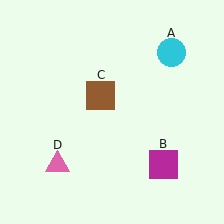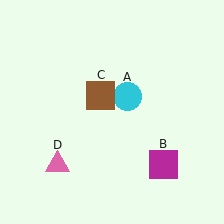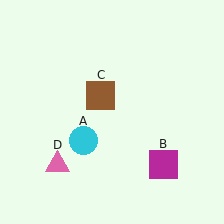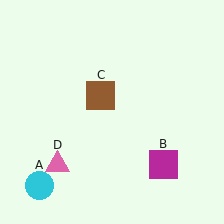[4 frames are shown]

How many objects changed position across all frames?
1 object changed position: cyan circle (object A).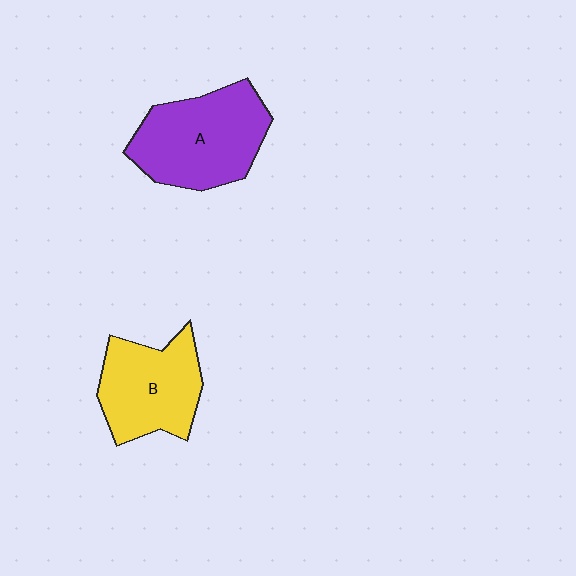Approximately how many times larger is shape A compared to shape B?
Approximately 1.2 times.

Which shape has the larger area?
Shape A (purple).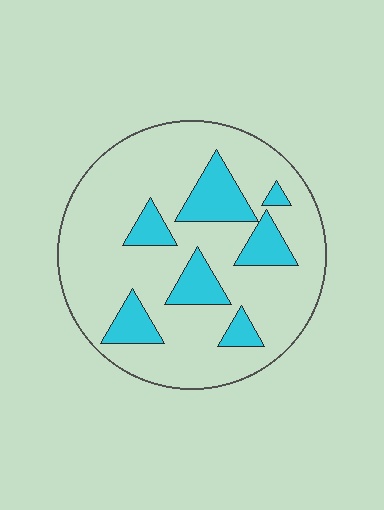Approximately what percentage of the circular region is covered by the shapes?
Approximately 20%.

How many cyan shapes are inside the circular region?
7.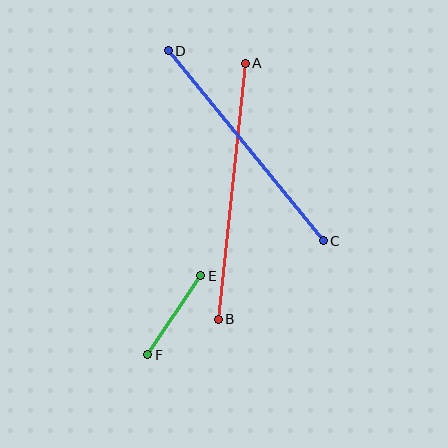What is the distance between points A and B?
The distance is approximately 257 pixels.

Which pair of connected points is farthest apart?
Points A and B are farthest apart.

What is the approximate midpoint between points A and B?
The midpoint is at approximately (232, 191) pixels.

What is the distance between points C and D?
The distance is approximately 246 pixels.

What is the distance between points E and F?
The distance is approximately 95 pixels.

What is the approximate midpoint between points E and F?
The midpoint is at approximately (174, 315) pixels.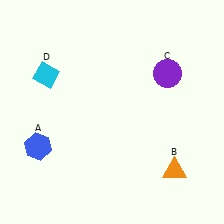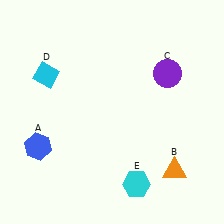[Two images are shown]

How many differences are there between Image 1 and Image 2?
There is 1 difference between the two images.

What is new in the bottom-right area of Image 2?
A cyan hexagon (E) was added in the bottom-right area of Image 2.